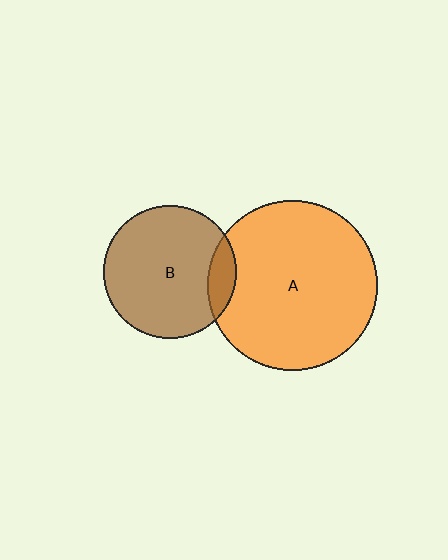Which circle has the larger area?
Circle A (orange).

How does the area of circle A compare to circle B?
Approximately 1.6 times.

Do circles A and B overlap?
Yes.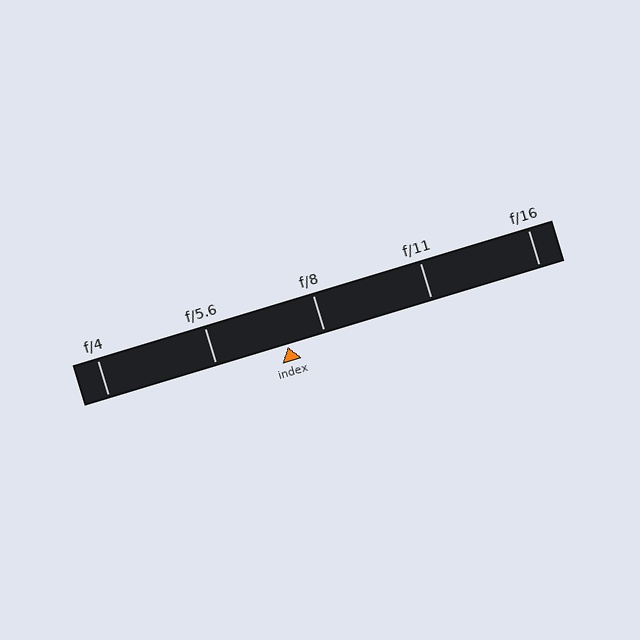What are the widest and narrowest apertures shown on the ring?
The widest aperture shown is f/4 and the narrowest is f/16.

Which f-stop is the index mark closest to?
The index mark is closest to f/8.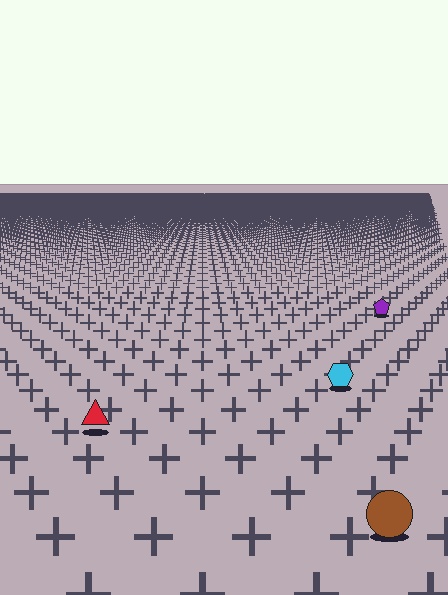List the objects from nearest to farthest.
From nearest to farthest: the brown circle, the red triangle, the cyan hexagon, the purple pentagon.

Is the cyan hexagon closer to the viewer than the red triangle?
No. The red triangle is closer — you can tell from the texture gradient: the ground texture is coarser near it.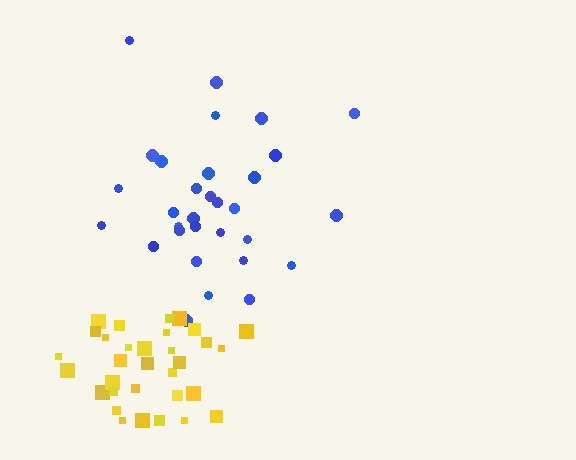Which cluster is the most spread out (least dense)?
Blue.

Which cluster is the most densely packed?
Yellow.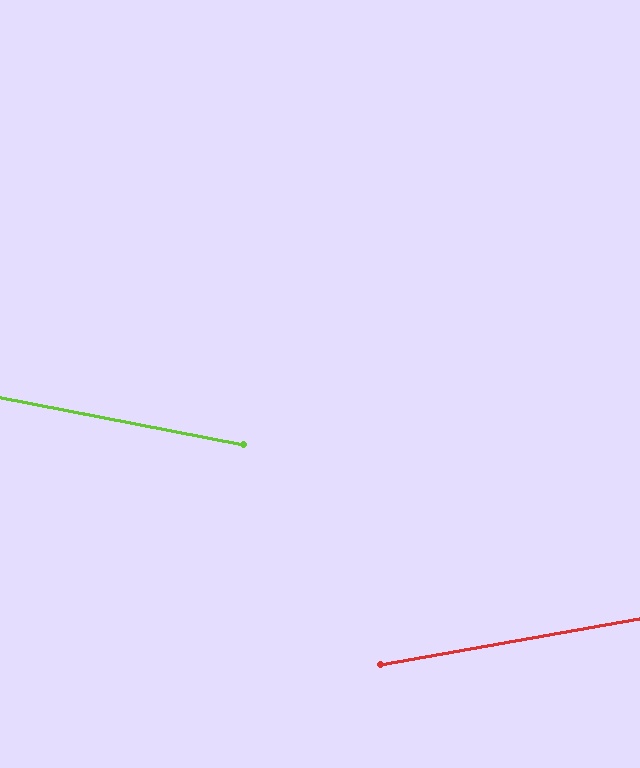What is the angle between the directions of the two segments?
Approximately 21 degrees.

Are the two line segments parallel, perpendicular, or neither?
Neither parallel nor perpendicular — they differ by about 21°.